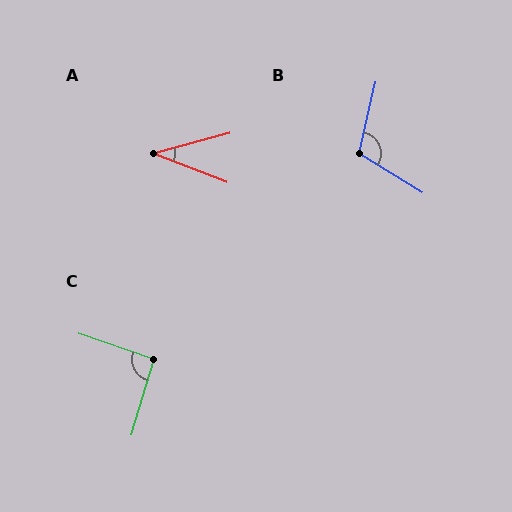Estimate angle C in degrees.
Approximately 93 degrees.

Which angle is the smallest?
A, at approximately 36 degrees.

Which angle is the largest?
B, at approximately 109 degrees.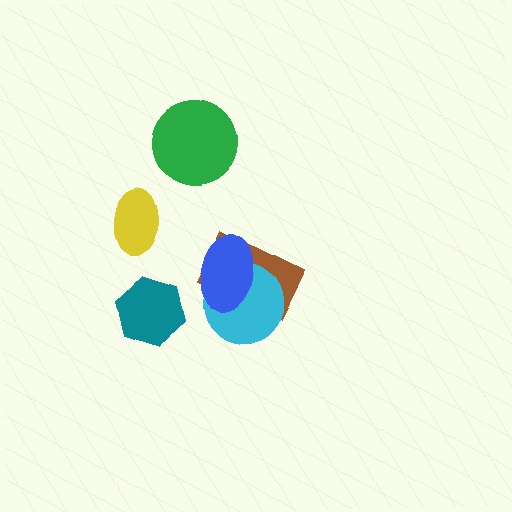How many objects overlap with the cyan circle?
2 objects overlap with the cyan circle.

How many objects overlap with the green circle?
0 objects overlap with the green circle.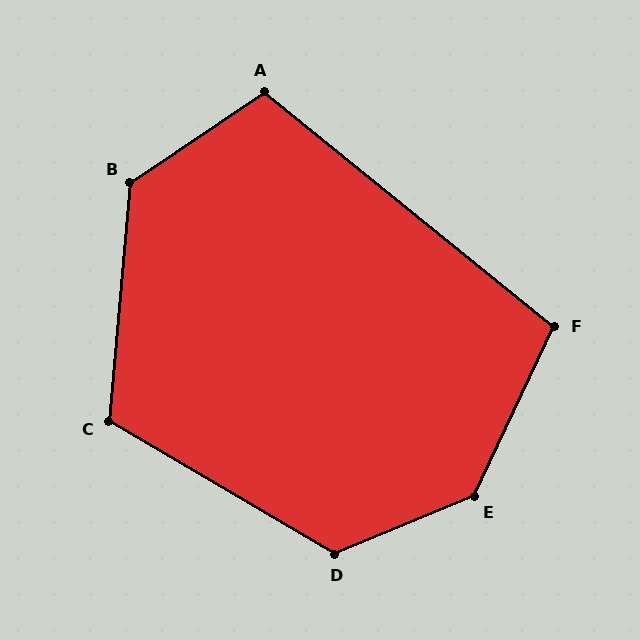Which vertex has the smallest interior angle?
F, at approximately 104 degrees.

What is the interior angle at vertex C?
Approximately 115 degrees (obtuse).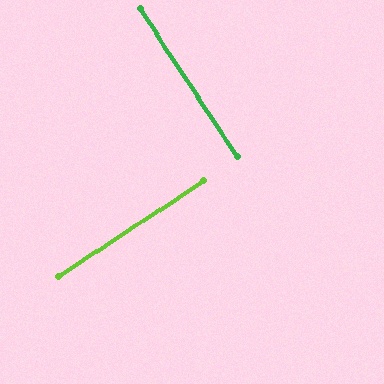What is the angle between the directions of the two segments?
Approximately 90 degrees.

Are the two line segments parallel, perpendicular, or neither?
Perpendicular — they meet at approximately 90°.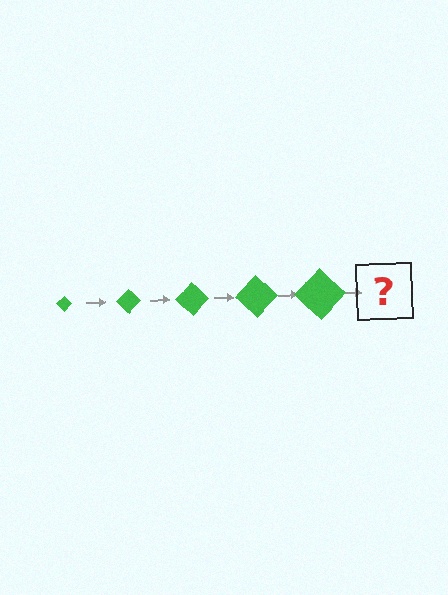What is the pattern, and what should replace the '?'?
The pattern is that the diamond gets progressively larger each step. The '?' should be a green diamond, larger than the previous one.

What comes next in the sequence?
The next element should be a green diamond, larger than the previous one.